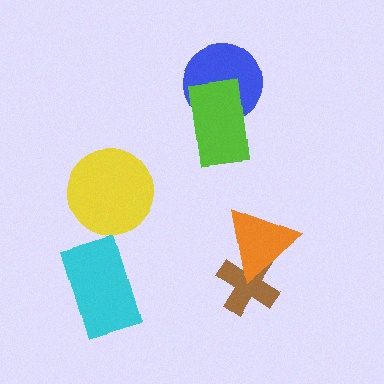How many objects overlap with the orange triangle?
1 object overlaps with the orange triangle.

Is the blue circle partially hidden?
Yes, it is partially covered by another shape.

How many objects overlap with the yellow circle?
0 objects overlap with the yellow circle.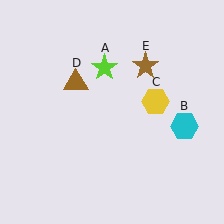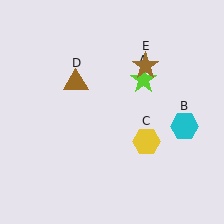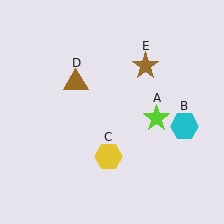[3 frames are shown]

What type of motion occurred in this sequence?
The lime star (object A), yellow hexagon (object C) rotated clockwise around the center of the scene.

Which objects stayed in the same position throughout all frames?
Cyan hexagon (object B) and brown triangle (object D) and brown star (object E) remained stationary.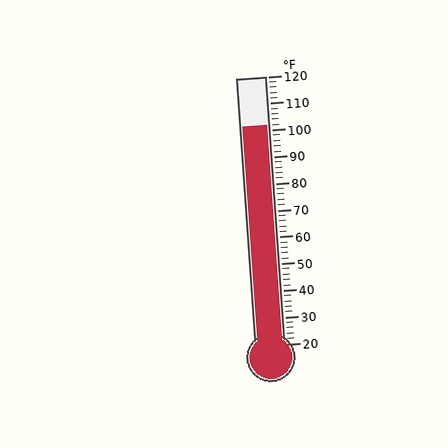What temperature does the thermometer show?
The thermometer shows approximately 102°F.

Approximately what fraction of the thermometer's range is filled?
The thermometer is filled to approximately 80% of its range.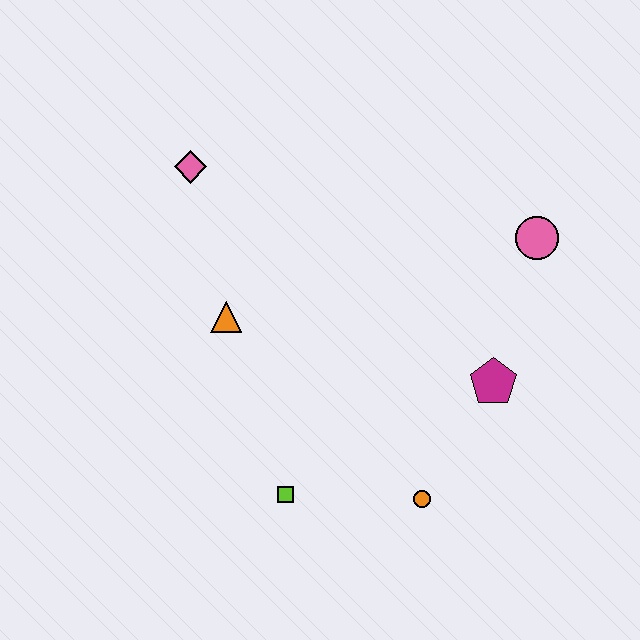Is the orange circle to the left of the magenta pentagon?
Yes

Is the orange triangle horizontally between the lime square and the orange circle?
No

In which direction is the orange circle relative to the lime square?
The orange circle is to the right of the lime square.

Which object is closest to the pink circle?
The magenta pentagon is closest to the pink circle.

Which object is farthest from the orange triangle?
The pink circle is farthest from the orange triangle.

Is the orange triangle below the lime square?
No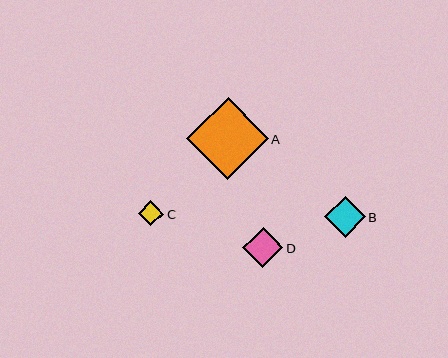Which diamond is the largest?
Diamond A is the largest with a size of approximately 82 pixels.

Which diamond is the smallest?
Diamond C is the smallest with a size of approximately 25 pixels.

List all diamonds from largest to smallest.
From largest to smallest: A, B, D, C.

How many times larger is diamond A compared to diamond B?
Diamond A is approximately 2.0 times the size of diamond B.